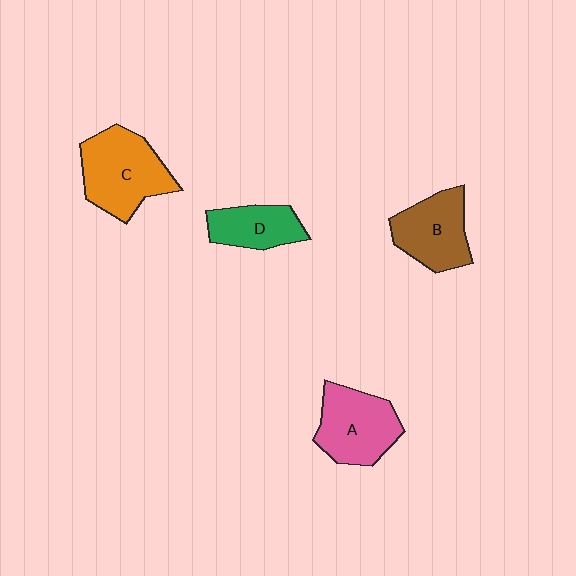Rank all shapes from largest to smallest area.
From largest to smallest: C (orange), A (pink), B (brown), D (green).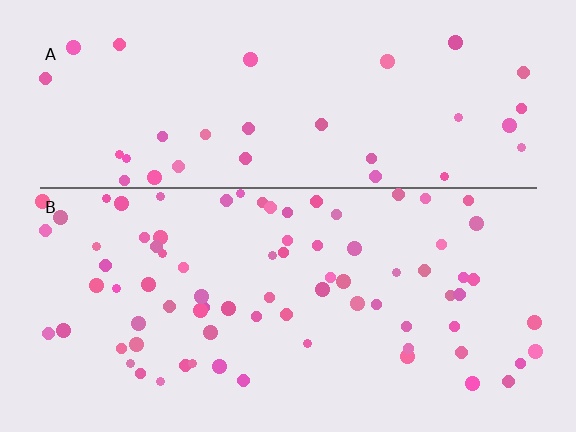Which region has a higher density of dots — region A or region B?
B (the bottom).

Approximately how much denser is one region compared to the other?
Approximately 2.3× — region B over region A.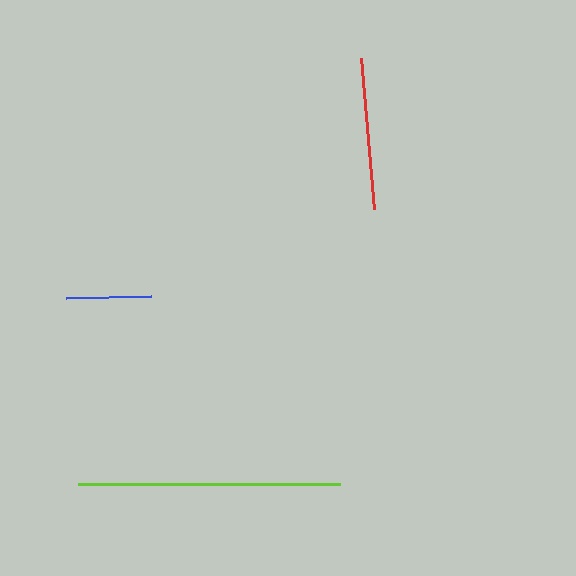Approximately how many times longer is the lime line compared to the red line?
The lime line is approximately 1.7 times the length of the red line.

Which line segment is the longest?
The lime line is the longest at approximately 262 pixels.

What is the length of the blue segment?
The blue segment is approximately 84 pixels long.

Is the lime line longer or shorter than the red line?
The lime line is longer than the red line.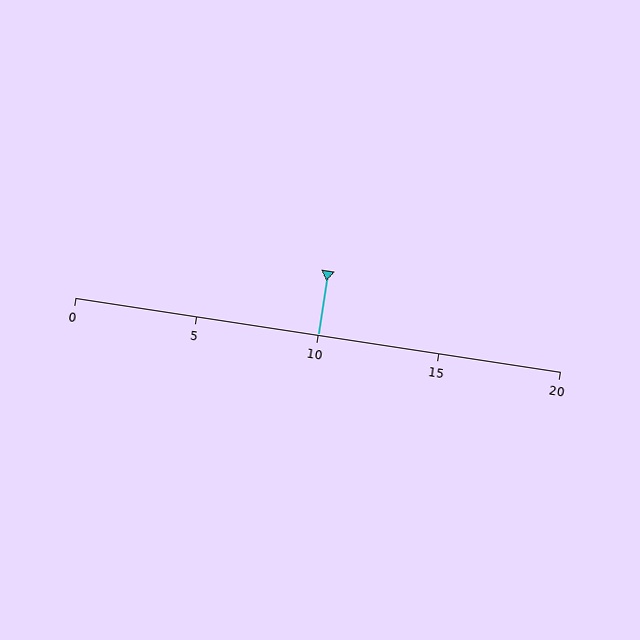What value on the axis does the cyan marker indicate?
The marker indicates approximately 10.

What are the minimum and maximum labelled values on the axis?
The axis runs from 0 to 20.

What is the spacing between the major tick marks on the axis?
The major ticks are spaced 5 apart.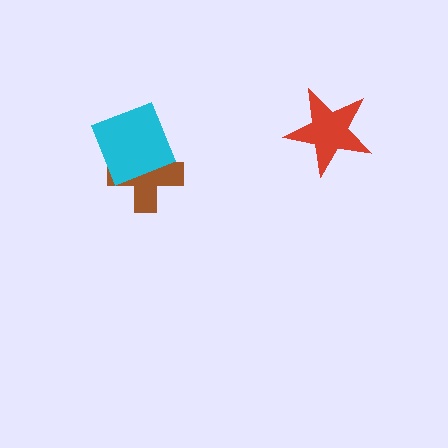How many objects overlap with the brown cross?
1 object overlaps with the brown cross.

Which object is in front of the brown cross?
The cyan square is in front of the brown cross.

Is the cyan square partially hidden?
No, no other shape covers it.